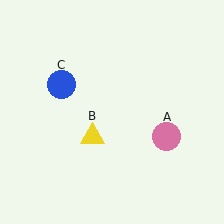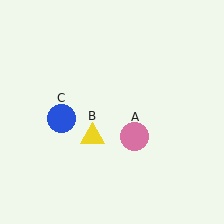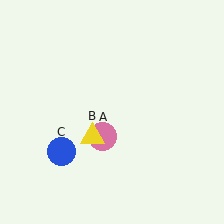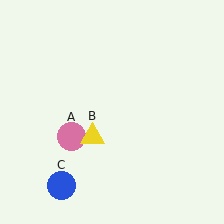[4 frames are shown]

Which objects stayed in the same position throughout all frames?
Yellow triangle (object B) remained stationary.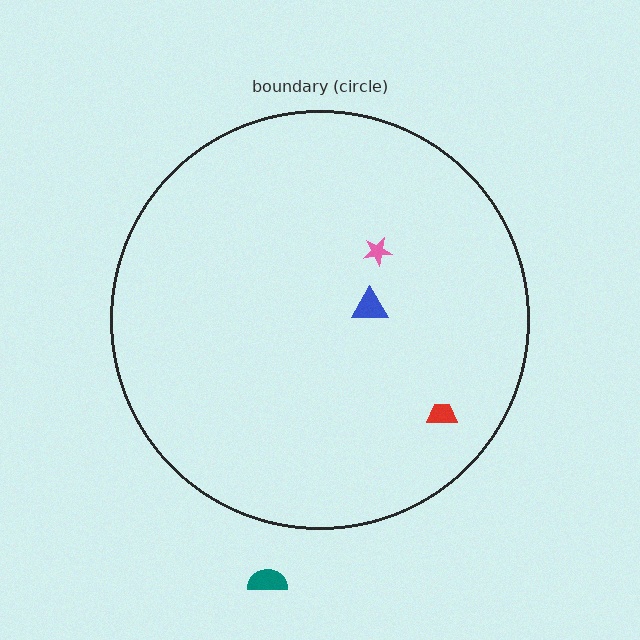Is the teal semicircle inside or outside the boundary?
Outside.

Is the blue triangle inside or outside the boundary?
Inside.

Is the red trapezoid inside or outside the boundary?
Inside.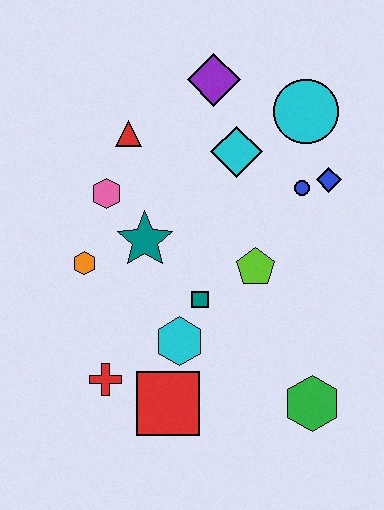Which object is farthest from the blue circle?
The red cross is farthest from the blue circle.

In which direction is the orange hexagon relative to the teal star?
The orange hexagon is to the left of the teal star.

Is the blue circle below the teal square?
No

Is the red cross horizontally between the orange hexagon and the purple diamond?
Yes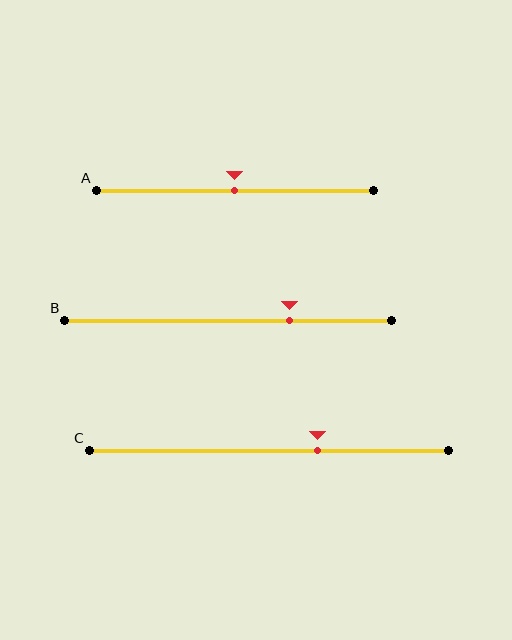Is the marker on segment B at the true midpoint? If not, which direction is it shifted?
No, the marker on segment B is shifted to the right by about 19% of the segment length.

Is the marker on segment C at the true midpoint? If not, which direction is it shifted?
No, the marker on segment C is shifted to the right by about 14% of the segment length.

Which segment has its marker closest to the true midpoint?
Segment A has its marker closest to the true midpoint.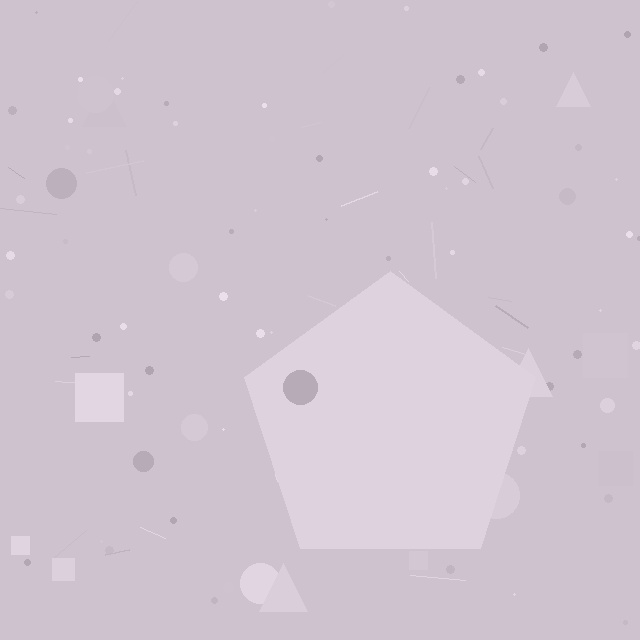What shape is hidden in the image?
A pentagon is hidden in the image.